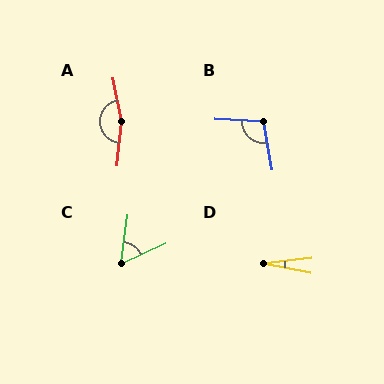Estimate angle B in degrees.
Approximately 102 degrees.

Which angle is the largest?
A, at approximately 163 degrees.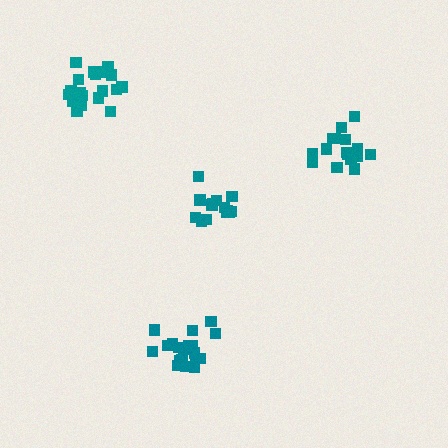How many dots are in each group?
Group 1: 15 dots, Group 2: 20 dots, Group 3: 16 dots, Group 4: 20 dots (71 total).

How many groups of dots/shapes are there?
There are 4 groups.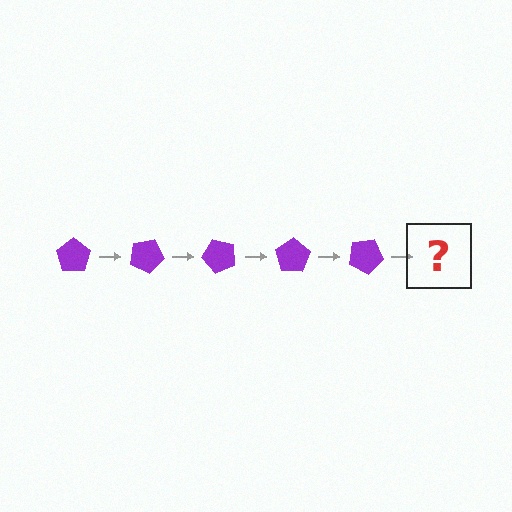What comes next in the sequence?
The next element should be a purple pentagon rotated 125 degrees.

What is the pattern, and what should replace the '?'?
The pattern is that the pentagon rotates 25 degrees each step. The '?' should be a purple pentagon rotated 125 degrees.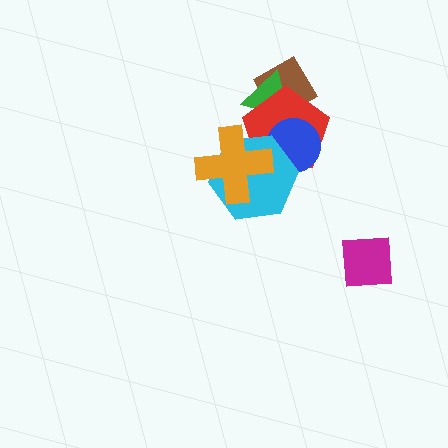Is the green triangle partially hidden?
Yes, it is partially covered by another shape.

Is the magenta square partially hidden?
No, no other shape covers it.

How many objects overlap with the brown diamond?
2 objects overlap with the brown diamond.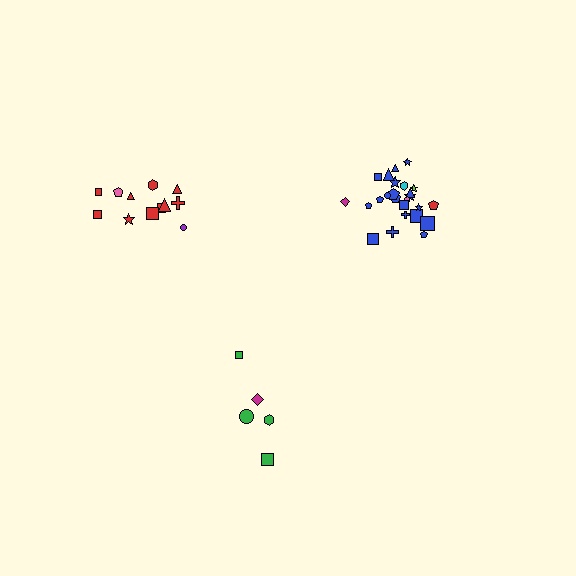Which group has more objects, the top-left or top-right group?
The top-right group.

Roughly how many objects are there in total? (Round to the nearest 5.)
Roughly 40 objects in total.